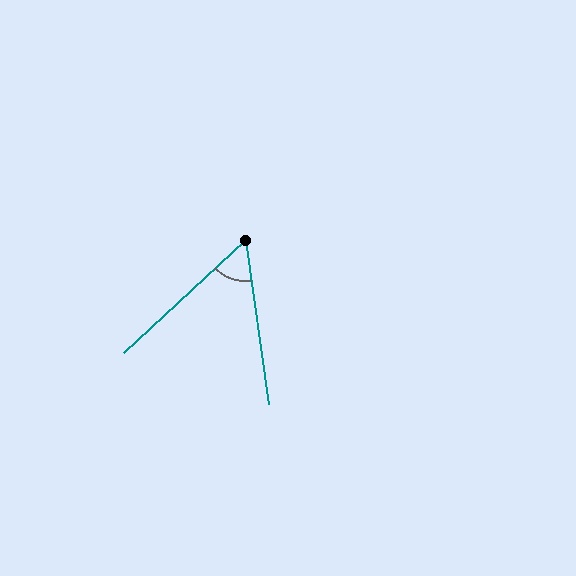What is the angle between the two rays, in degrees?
Approximately 55 degrees.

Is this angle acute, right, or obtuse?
It is acute.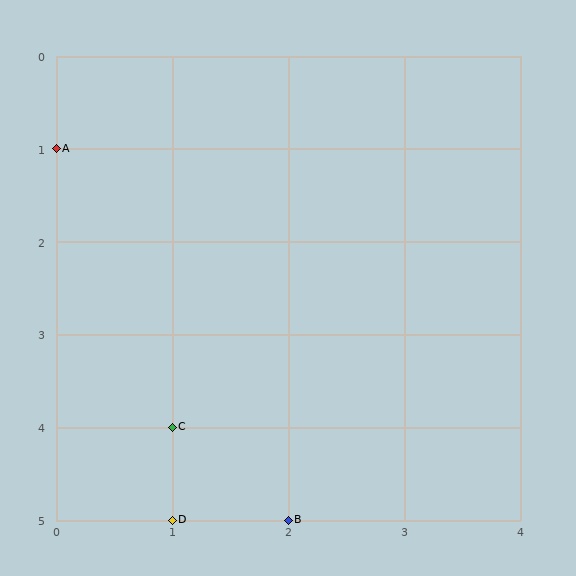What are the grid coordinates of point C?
Point C is at grid coordinates (1, 4).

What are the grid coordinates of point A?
Point A is at grid coordinates (0, 1).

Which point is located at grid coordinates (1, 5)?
Point D is at (1, 5).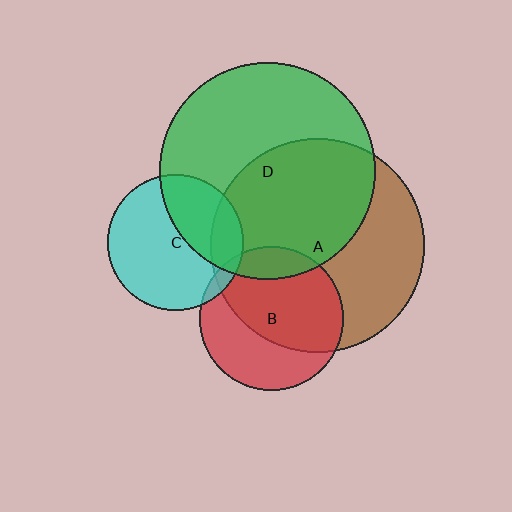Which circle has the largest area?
Circle D (green).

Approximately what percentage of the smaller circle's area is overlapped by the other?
Approximately 15%.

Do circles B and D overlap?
Yes.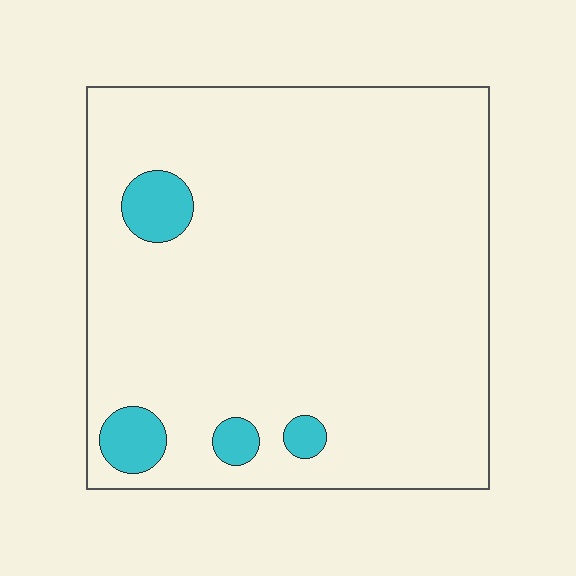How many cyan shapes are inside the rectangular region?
4.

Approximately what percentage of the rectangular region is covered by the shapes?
Approximately 5%.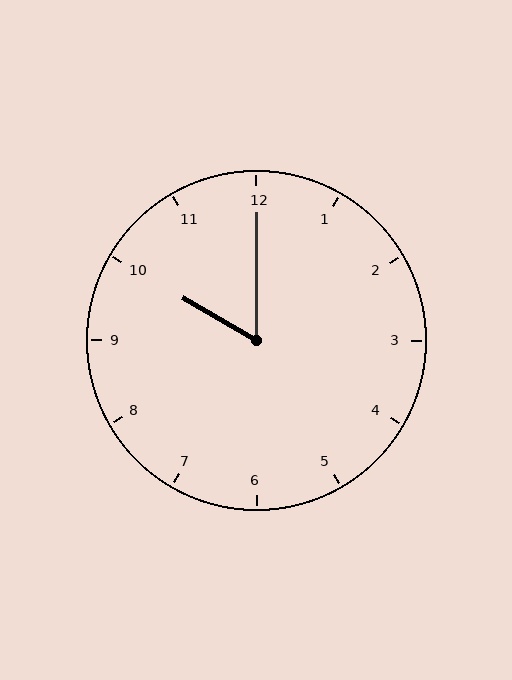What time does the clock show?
10:00.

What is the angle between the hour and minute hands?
Approximately 60 degrees.